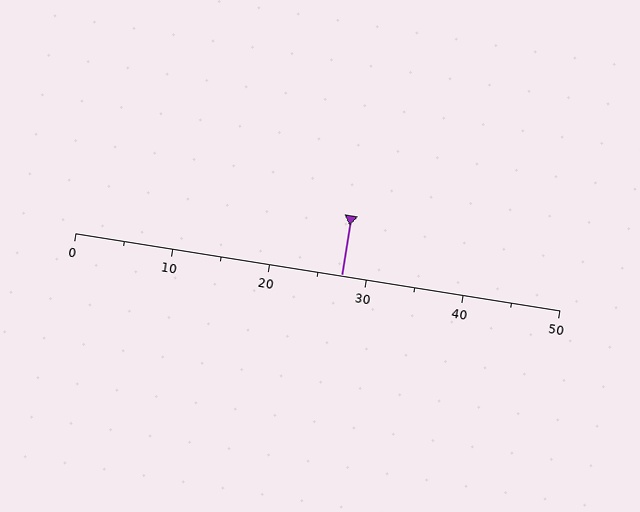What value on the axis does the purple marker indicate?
The marker indicates approximately 27.5.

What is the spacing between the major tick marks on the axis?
The major ticks are spaced 10 apart.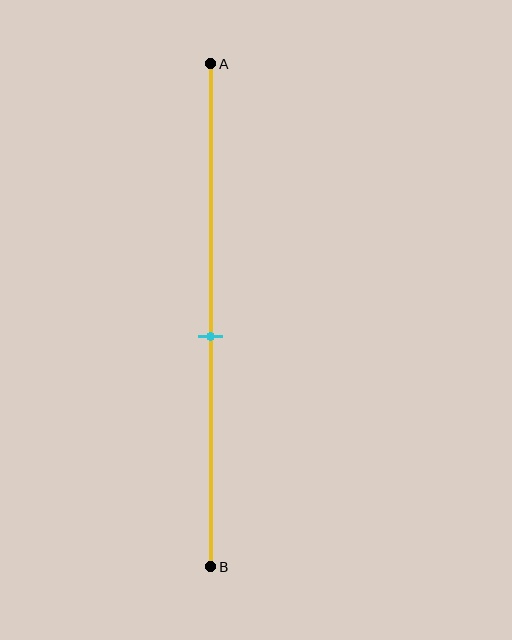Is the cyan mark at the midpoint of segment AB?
No, the mark is at about 55% from A, not at the 50% midpoint.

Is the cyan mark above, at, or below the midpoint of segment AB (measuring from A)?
The cyan mark is below the midpoint of segment AB.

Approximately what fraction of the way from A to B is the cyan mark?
The cyan mark is approximately 55% of the way from A to B.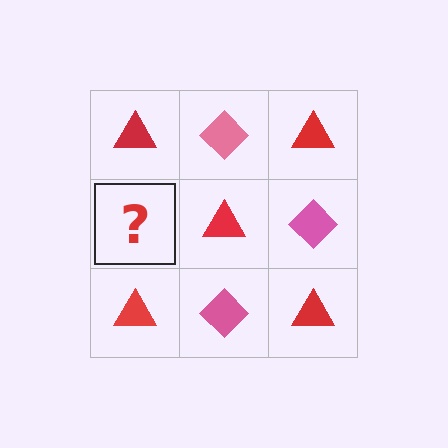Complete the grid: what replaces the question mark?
The question mark should be replaced with a pink diamond.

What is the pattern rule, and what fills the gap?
The rule is that it alternates red triangle and pink diamond in a checkerboard pattern. The gap should be filled with a pink diamond.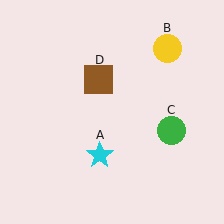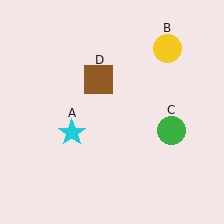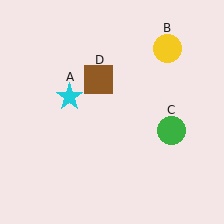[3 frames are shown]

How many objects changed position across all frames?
1 object changed position: cyan star (object A).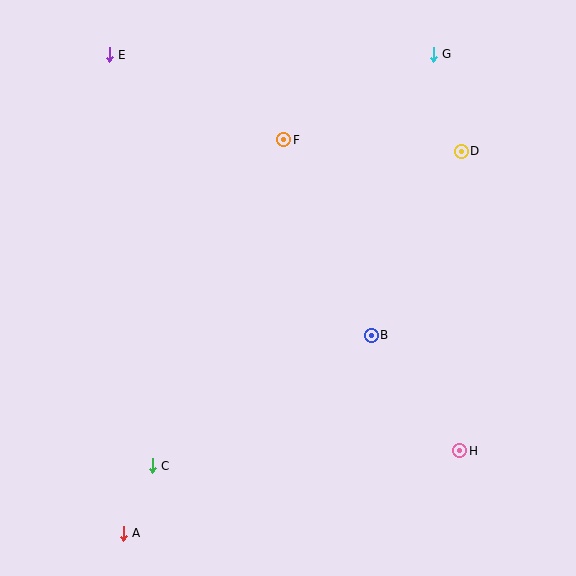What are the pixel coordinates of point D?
Point D is at (461, 151).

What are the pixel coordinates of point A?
Point A is at (123, 533).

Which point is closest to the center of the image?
Point B at (371, 335) is closest to the center.